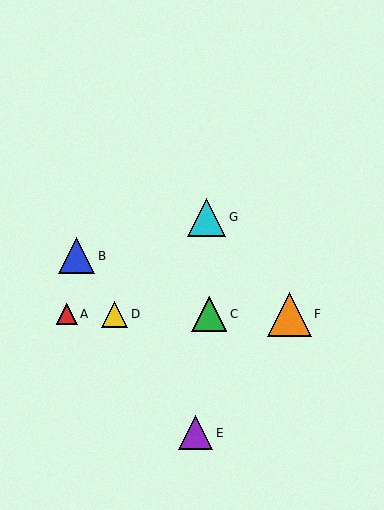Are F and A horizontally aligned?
Yes, both are at y≈314.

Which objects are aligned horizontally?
Objects A, C, D, F are aligned horizontally.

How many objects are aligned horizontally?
4 objects (A, C, D, F) are aligned horizontally.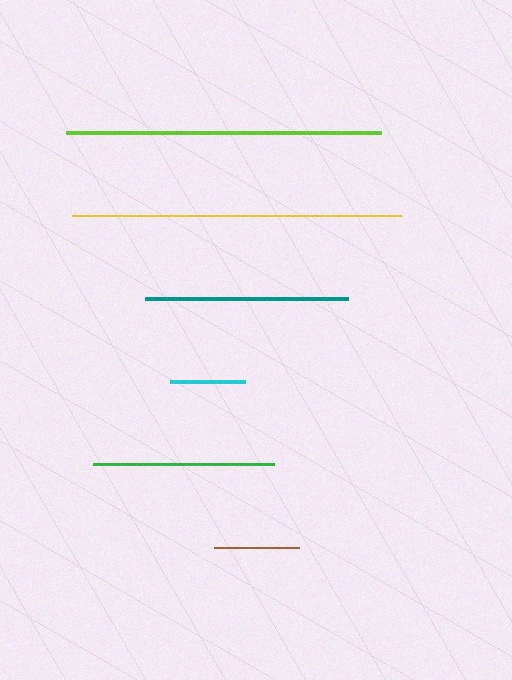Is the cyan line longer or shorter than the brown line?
The brown line is longer than the cyan line.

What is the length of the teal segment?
The teal segment is approximately 202 pixels long.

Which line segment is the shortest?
The cyan line is the shortest at approximately 74 pixels.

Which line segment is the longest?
The yellow line is the longest at approximately 329 pixels.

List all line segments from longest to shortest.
From longest to shortest: yellow, lime, teal, green, brown, cyan.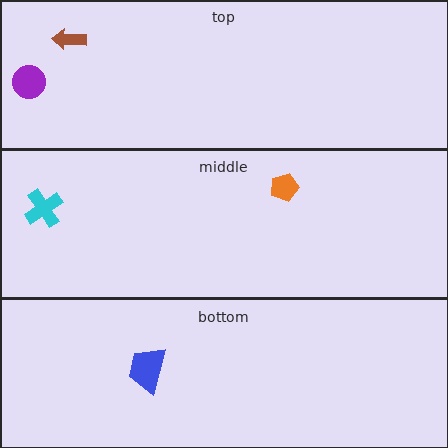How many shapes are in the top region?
2.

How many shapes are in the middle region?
2.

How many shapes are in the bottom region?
1.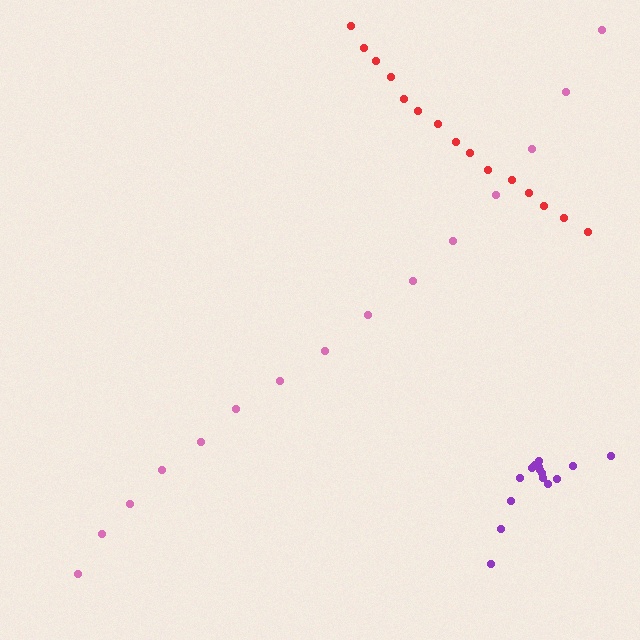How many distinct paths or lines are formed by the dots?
There are 3 distinct paths.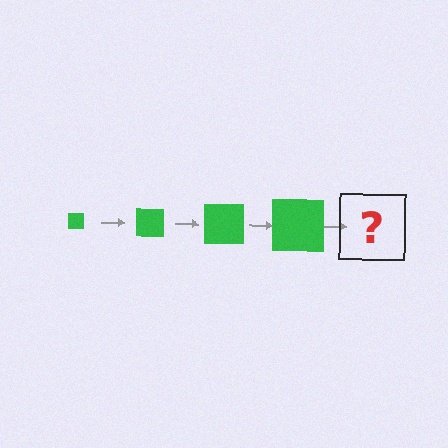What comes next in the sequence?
The next element should be a green square, larger than the previous one.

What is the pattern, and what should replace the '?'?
The pattern is that the square gets progressively larger each step. The '?' should be a green square, larger than the previous one.